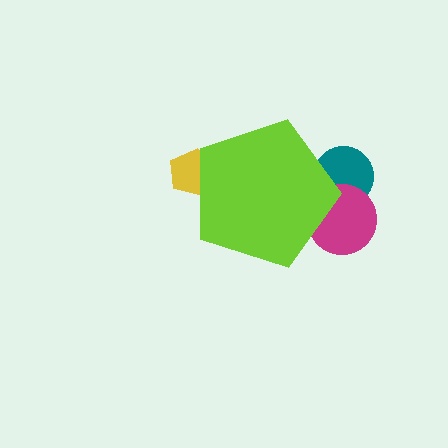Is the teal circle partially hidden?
Yes, the teal circle is partially hidden behind the lime pentagon.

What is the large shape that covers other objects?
A lime pentagon.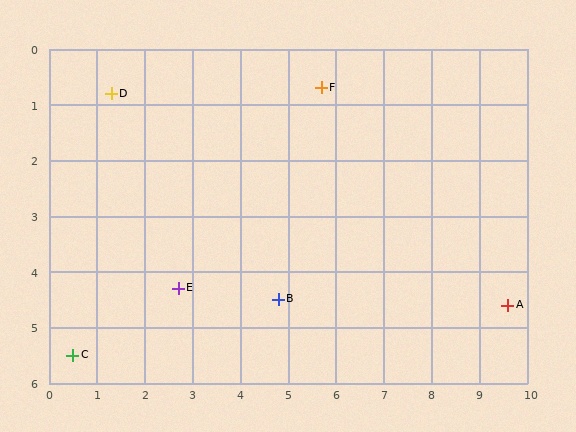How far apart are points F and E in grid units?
Points F and E are about 4.7 grid units apart.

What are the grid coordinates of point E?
Point E is at approximately (2.7, 4.3).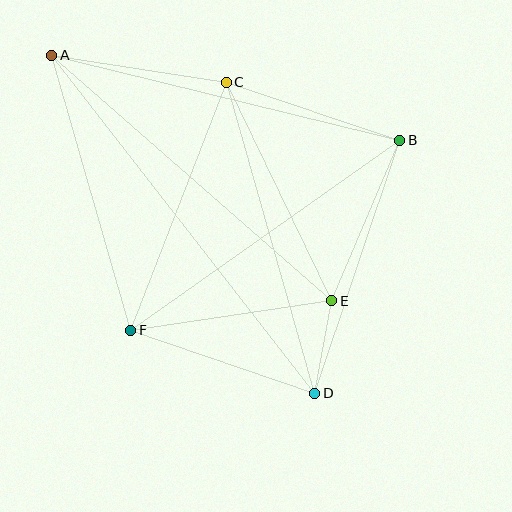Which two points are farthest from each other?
Points A and D are farthest from each other.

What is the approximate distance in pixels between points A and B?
The distance between A and B is approximately 359 pixels.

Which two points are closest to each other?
Points D and E are closest to each other.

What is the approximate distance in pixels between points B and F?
The distance between B and F is approximately 329 pixels.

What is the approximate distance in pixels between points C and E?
The distance between C and E is approximately 243 pixels.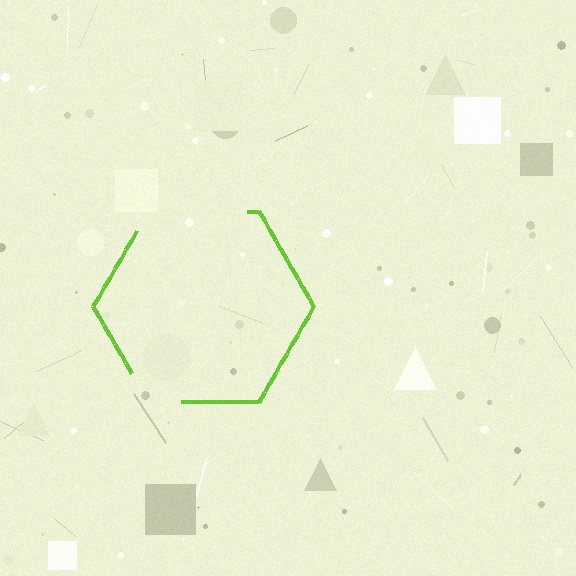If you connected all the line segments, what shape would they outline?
They would outline a hexagon.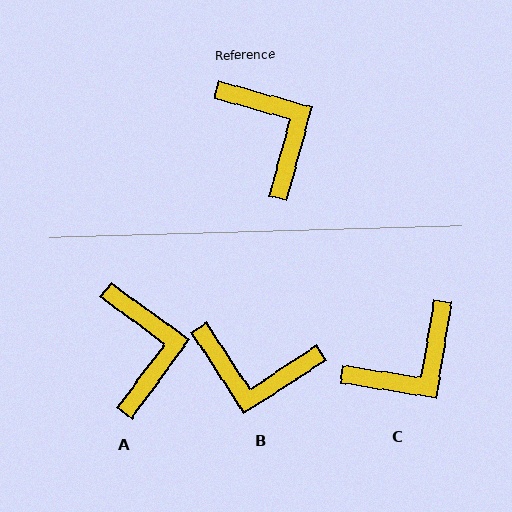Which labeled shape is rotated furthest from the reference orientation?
B, about 132 degrees away.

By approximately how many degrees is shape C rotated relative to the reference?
Approximately 84 degrees clockwise.